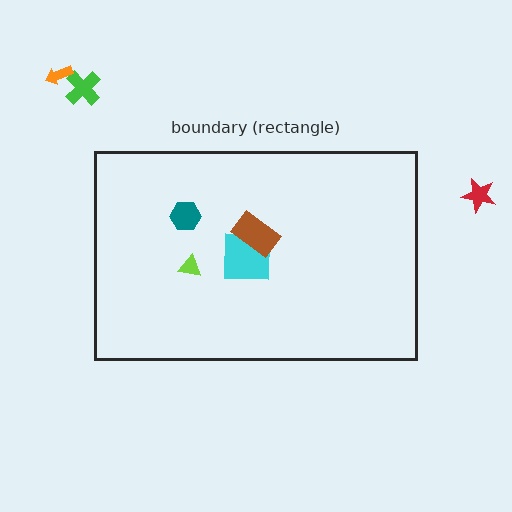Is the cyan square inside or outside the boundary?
Inside.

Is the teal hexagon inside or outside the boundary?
Inside.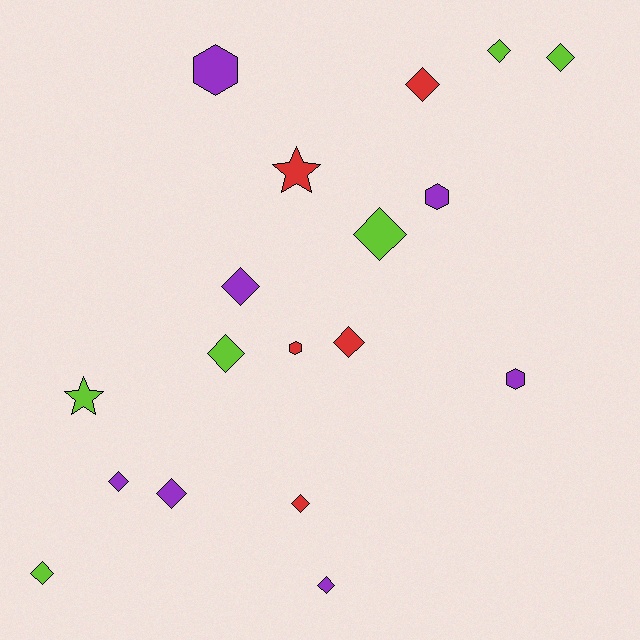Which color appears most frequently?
Purple, with 7 objects.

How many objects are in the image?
There are 18 objects.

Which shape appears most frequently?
Diamond, with 12 objects.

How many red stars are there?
There is 1 red star.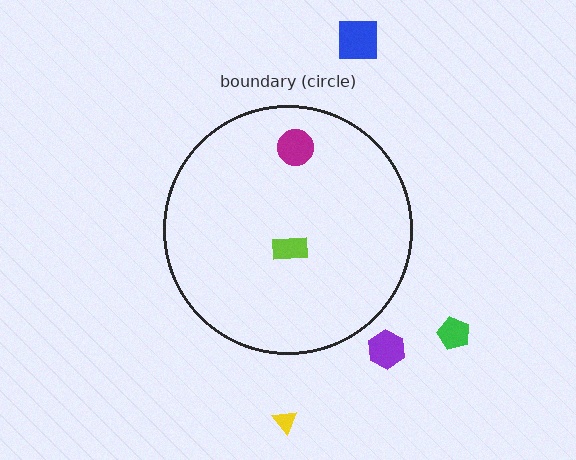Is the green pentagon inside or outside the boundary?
Outside.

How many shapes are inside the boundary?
2 inside, 4 outside.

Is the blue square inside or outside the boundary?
Outside.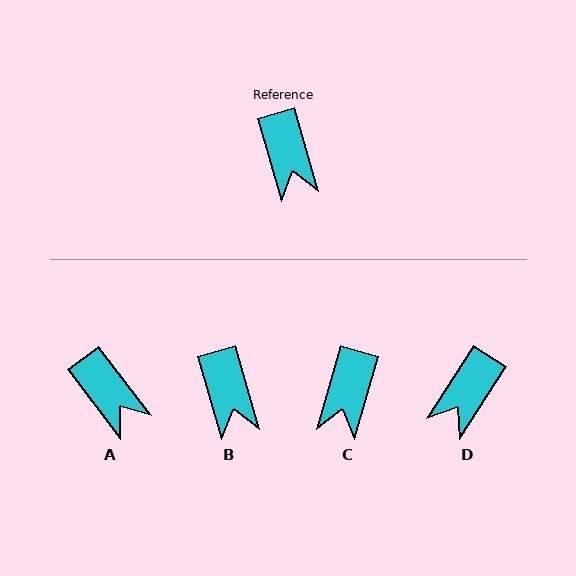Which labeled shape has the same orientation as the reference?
B.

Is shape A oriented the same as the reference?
No, it is off by about 21 degrees.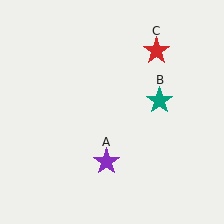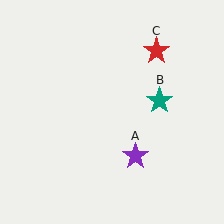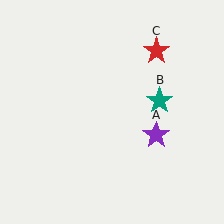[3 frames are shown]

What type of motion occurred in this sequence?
The purple star (object A) rotated counterclockwise around the center of the scene.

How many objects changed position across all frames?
1 object changed position: purple star (object A).